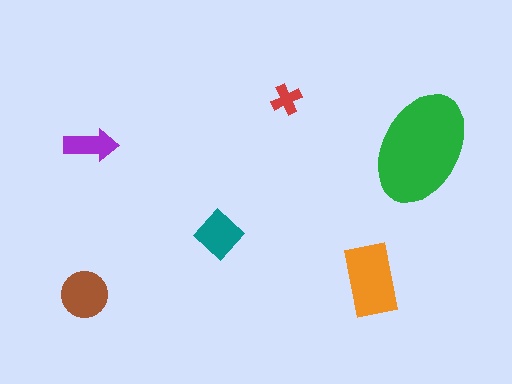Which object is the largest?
The green ellipse.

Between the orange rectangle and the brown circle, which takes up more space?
The orange rectangle.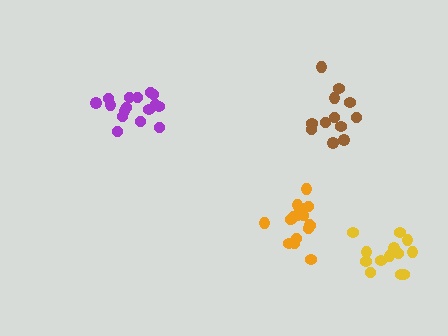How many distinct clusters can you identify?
There are 4 distinct clusters.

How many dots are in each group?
Group 1: 16 dots, Group 2: 13 dots, Group 3: 17 dots, Group 4: 12 dots (58 total).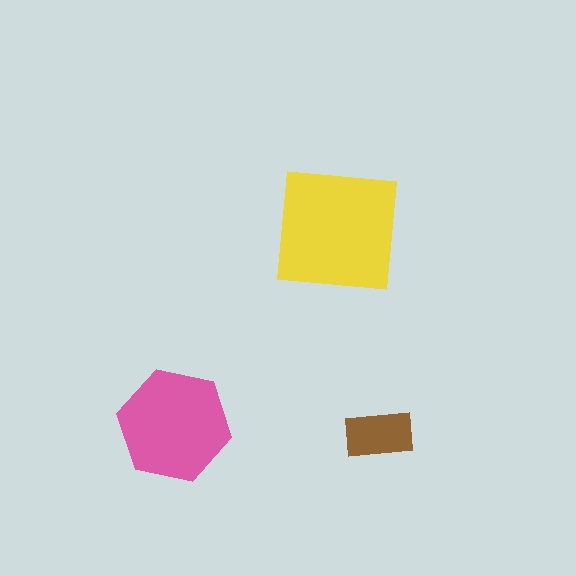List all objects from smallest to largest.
The brown rectangle, the pink hexagon, the yellow square.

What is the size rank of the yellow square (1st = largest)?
1st.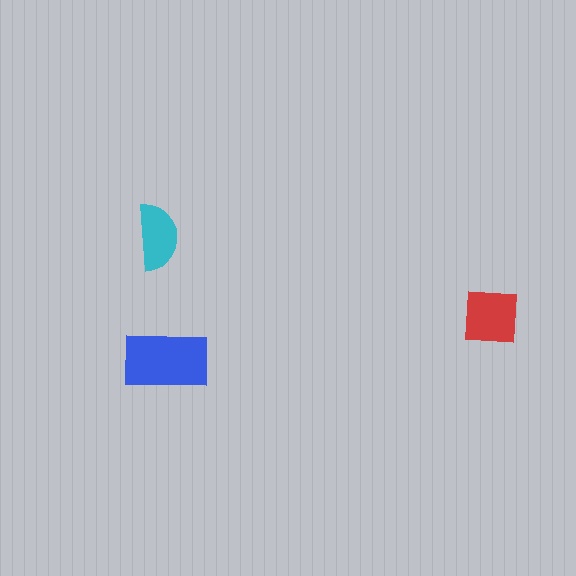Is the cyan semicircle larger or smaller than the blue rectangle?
Smaller.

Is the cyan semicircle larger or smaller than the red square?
Smaller.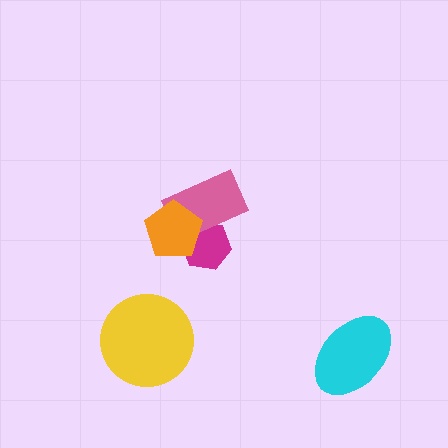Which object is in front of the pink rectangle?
The orange pentagon is in front of the pink rectangle.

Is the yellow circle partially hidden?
No, no other shape covers it.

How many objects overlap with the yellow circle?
0 objects overlap with the yellow circle.